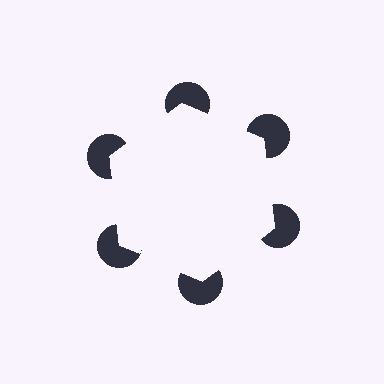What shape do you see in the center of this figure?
An illusory hexagon — its edges are inferred from the aligned wedge cuts in the pac-man discs, not physically drawn.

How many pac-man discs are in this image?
There are 6 — one at each vertex of the illusory hexagon.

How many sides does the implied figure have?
6 sides.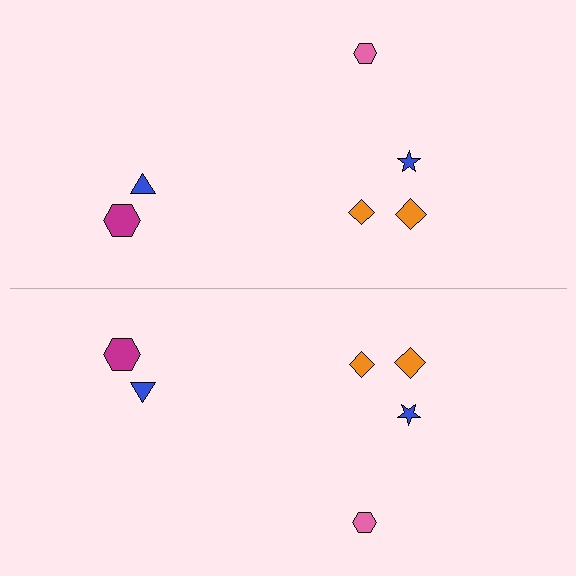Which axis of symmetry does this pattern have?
The pattern has a horizontal axis of symmetry running through the center of the image.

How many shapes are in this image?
There are 12 shapes in this image.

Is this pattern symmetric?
Yes, this pattern has bilateral (reflection) symmetry.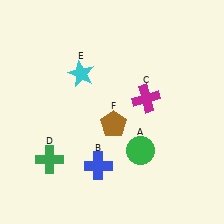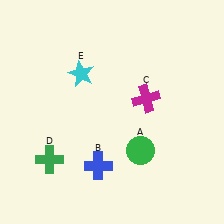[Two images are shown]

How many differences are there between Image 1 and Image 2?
There is 1 difference between the two images.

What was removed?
The brown pentagon (F) was removed in Image 2.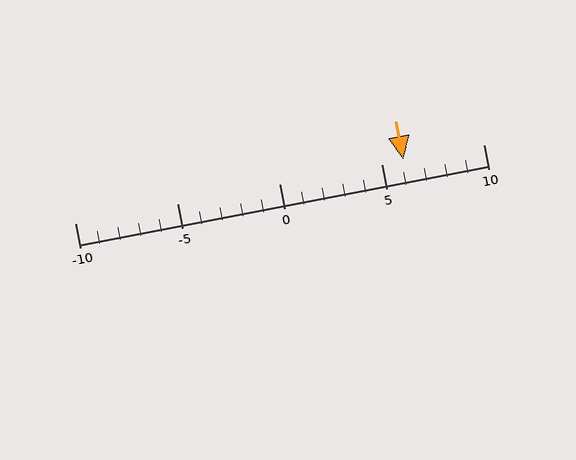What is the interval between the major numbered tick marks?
The major tick marks are spaced 5 units apart.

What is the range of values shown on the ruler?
The ruler shows values from -10 to 10.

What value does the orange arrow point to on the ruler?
The orange arrow points to approximately 6.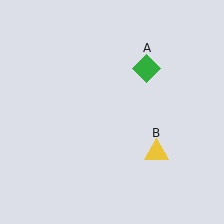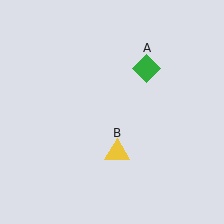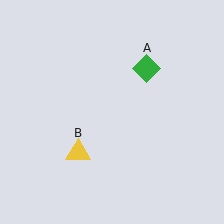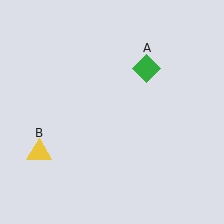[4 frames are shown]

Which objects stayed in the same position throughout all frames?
Green diamond (object A) remained stationary.